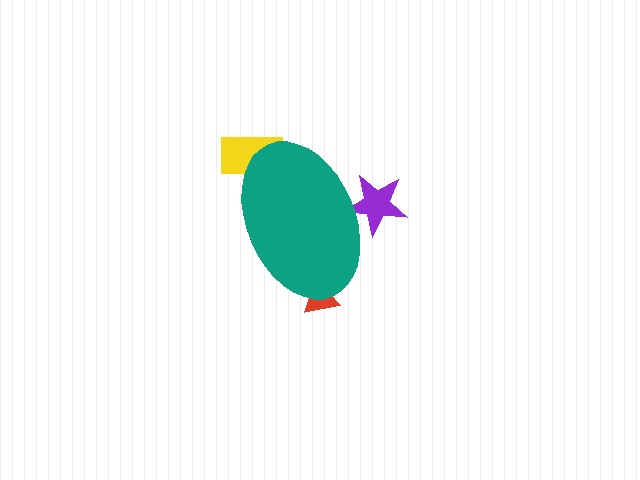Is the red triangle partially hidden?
Yes, the red triangle is partially hidden behind the teal ellipse.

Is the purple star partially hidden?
Yes, the purple star is partially hidden behind the teal ellipse.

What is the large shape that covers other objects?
A teal ellipse.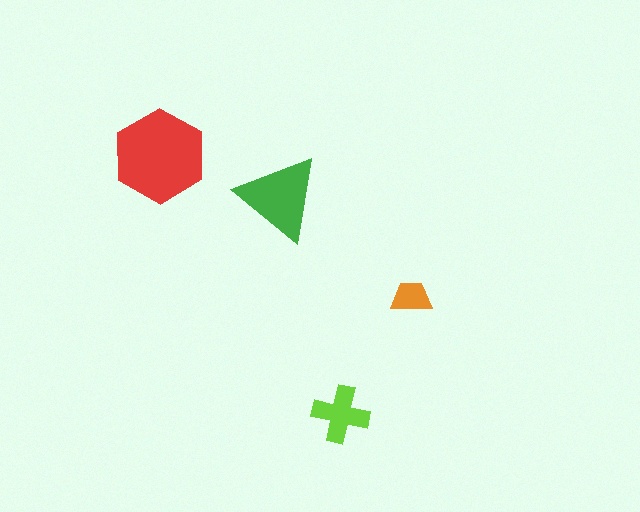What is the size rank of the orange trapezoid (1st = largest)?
4th.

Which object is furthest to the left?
The red hexagon is leftmost.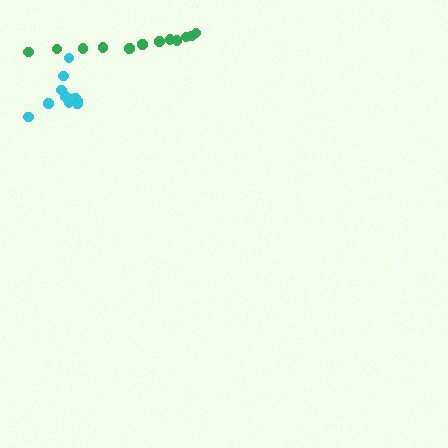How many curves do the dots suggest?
There are 2 distinct paths.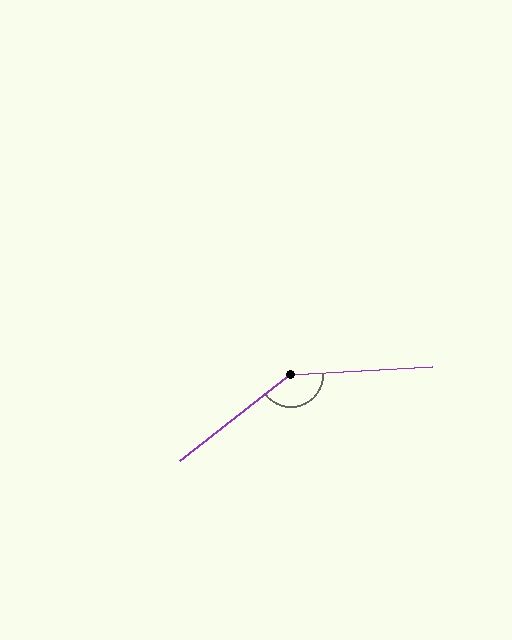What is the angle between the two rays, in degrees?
Approximately 145 degrees.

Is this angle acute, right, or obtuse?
It is obtuse.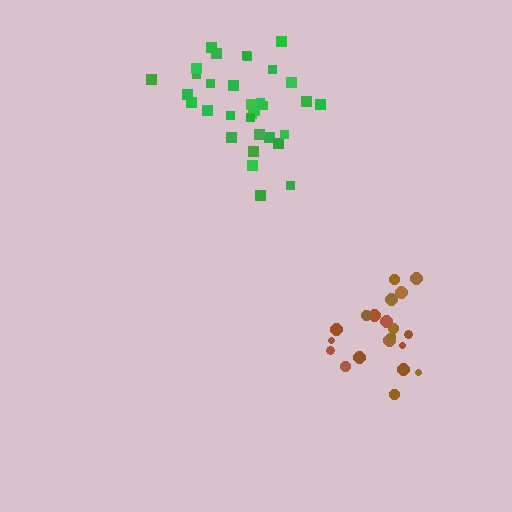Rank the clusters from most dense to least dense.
brown, green.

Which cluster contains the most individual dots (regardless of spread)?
Green (33).